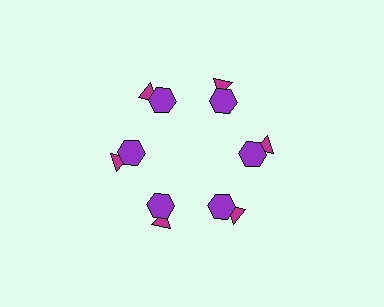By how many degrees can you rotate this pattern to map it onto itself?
The pattern maps onto itself every 60 degrees of rotation.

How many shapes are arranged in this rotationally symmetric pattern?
There are 12 shapes, arranged in 6 groups of 2.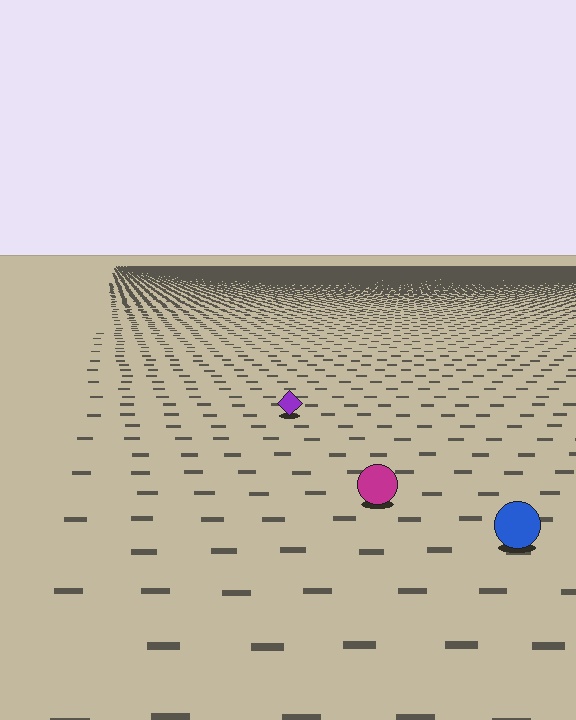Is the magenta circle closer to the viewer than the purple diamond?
Yes. The magenta circle is closer — you can tell from the texture gradient: the ground texture is coarser near it.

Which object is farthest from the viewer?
The purple diamond is farthest from the viewer. It appears smaller and the ground texture around it is denser.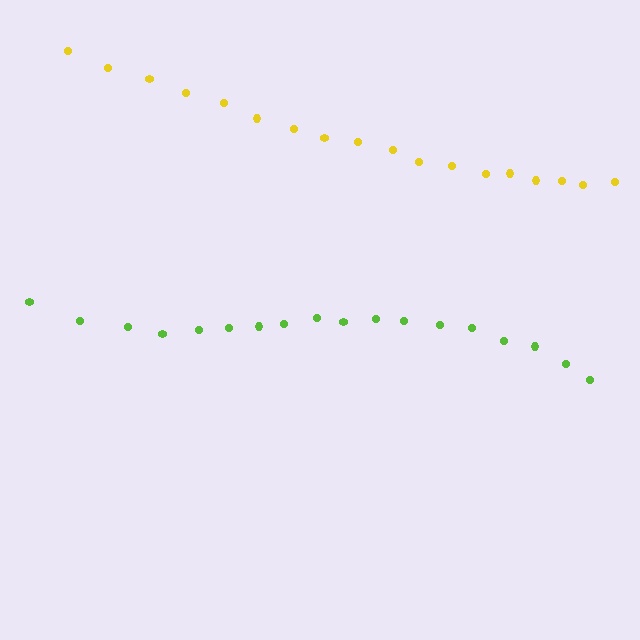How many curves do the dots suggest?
There are 2 distinct paths.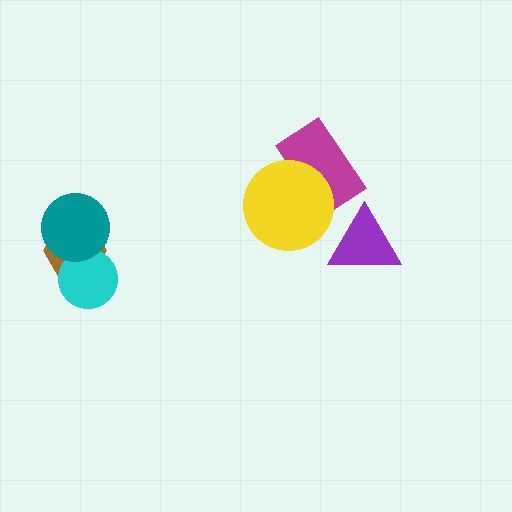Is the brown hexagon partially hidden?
Yes, it is partially covered by another shape.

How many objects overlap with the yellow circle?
1 object overlaps with the yellow circle.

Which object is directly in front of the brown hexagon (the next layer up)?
The cyan circle is directly in front of the brown hexagon.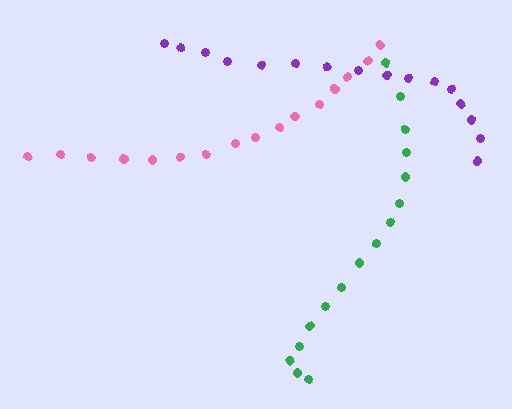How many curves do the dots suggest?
There are 3 distinct paths.